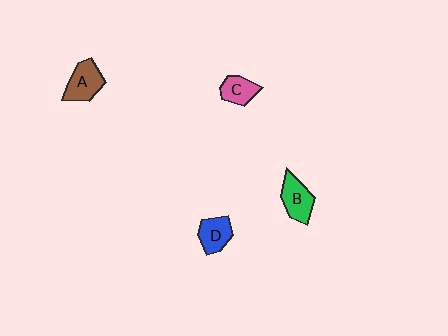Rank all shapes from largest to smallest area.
From largest to smallest: A (brown), B (green), D (blue), C (pink).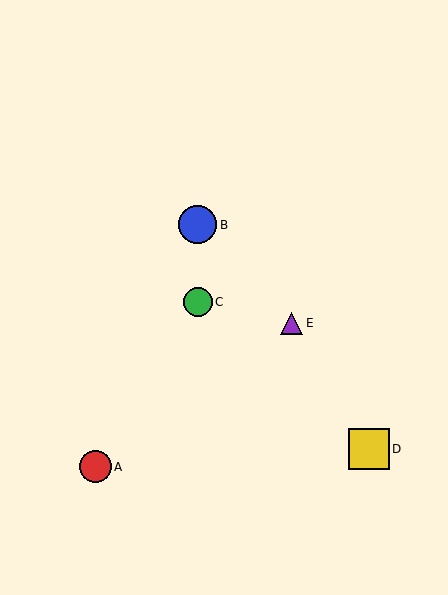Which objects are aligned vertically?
Objects B, C are aligned vertically.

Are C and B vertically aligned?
Yes, both are at x≈198.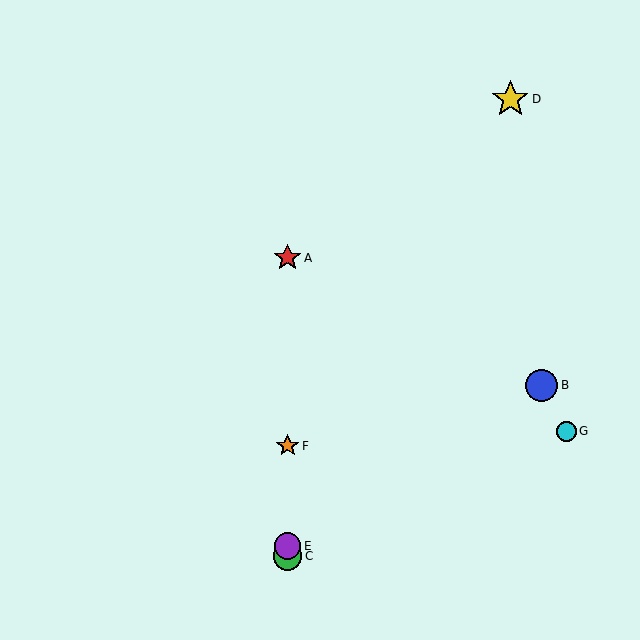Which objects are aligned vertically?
Objects A, C, E, F are aligned vertically.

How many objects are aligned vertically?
4 objects (A, C, E, F) are aligned vertically.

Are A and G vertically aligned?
No, A is at x≈288 and G is at x≈566.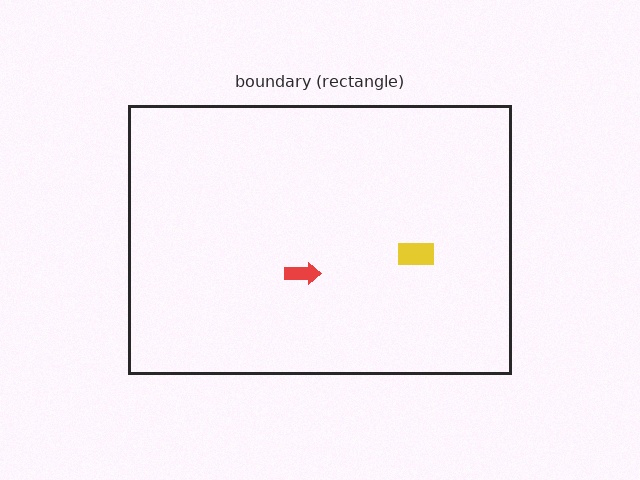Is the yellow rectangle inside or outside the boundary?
Inside.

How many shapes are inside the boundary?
2 inside, 0 outside.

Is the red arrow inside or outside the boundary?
Inside.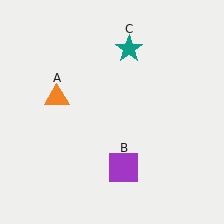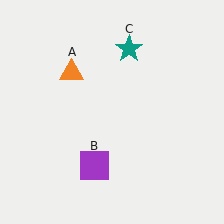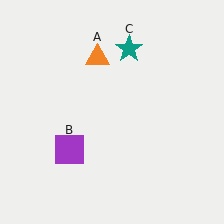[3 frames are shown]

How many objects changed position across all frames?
2 objects changed position: orange triangle (object A), purple square (object B).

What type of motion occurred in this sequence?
The orange triangle (object A), purple square (object B) rotated clockwise around the center of the scene.